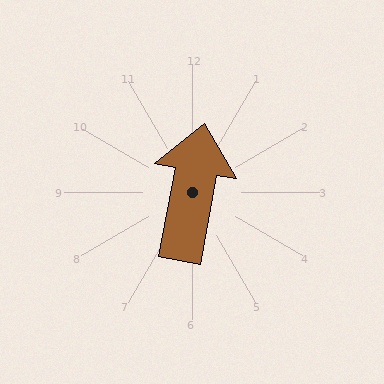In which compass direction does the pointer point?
North.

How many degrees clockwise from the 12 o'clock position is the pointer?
Approximately 10 degrees.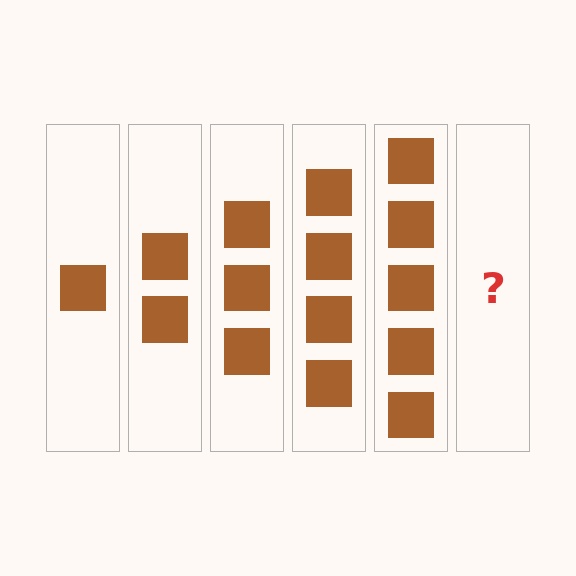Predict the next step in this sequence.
The next step is 6 squares.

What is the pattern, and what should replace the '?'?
The pattern is that each step adds one more square. The '?' should be 6 squares.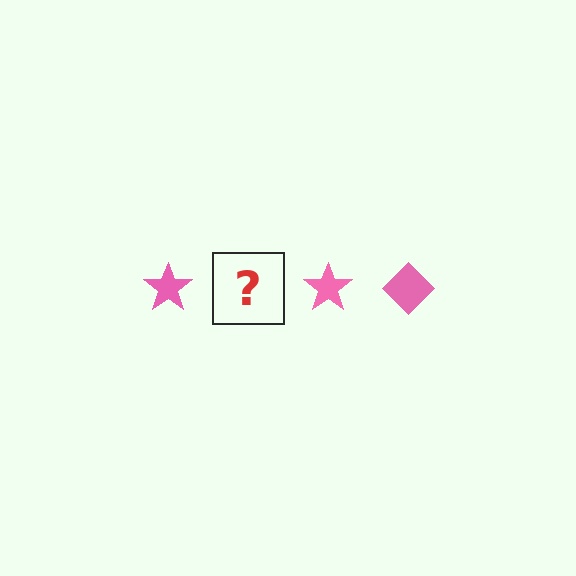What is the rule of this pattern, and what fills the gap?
The rule is that the pattern cycles through star, diamond shapes in pink. The gap should be filled with a pink diamond.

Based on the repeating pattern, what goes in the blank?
The blank should be a pink diamond.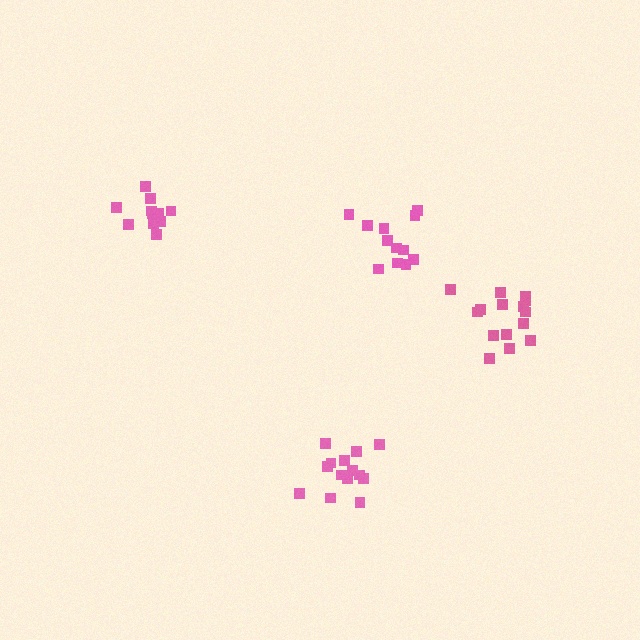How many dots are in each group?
Group 1: 12 dots, Group 2: 16 dots, Group 3: 14 dots, Group 4: 12 dots (54 total).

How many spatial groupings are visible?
There are 4 spatial groupings.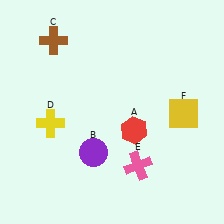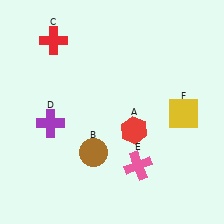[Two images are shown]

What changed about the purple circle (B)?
In Image 1, B is purple. In Image 2, it changed to brown.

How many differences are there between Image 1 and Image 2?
There are 3 differences between the two images.